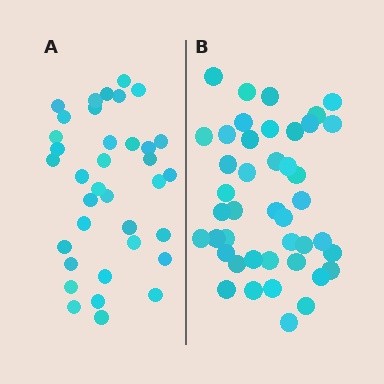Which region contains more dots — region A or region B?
Region B (the right region) has more dots.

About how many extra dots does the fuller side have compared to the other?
Region B has roughly 8 or so more dots than region A.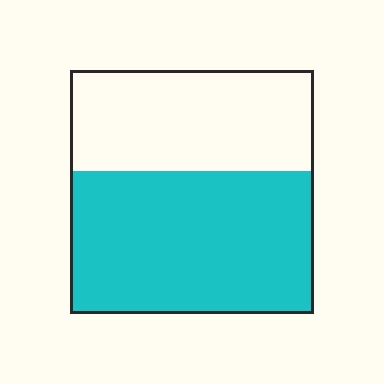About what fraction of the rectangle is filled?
About three fifths (3/5).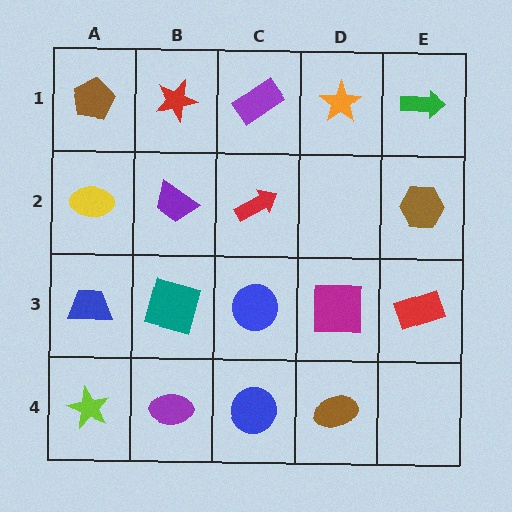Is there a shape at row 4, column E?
No, that cell is empty.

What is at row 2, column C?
A red arrow.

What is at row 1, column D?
An orange star.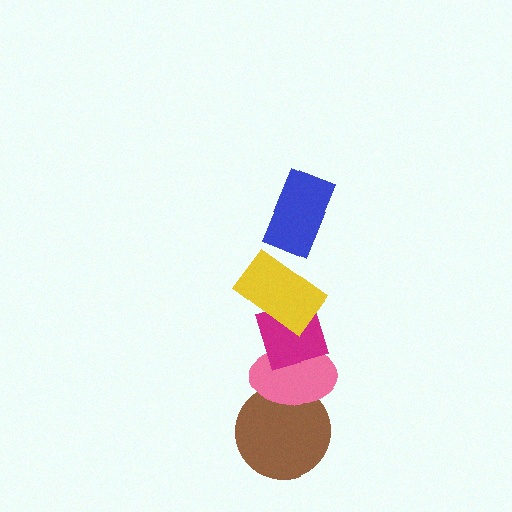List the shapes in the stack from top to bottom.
From top to bottom: the blue rectangle, the yellow rectangle, the magenta diamond, the pink ellipse, the brown circle.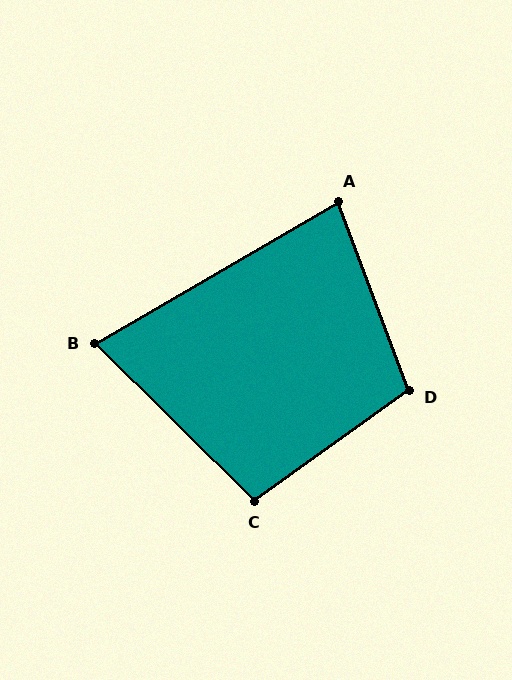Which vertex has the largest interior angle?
D, at approximately 105 degrees.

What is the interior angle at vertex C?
Approximately 100 degrees (obtuse).